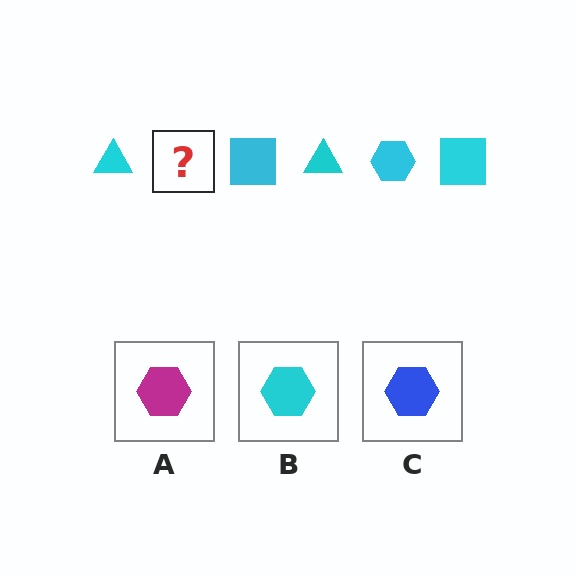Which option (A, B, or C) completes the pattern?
B.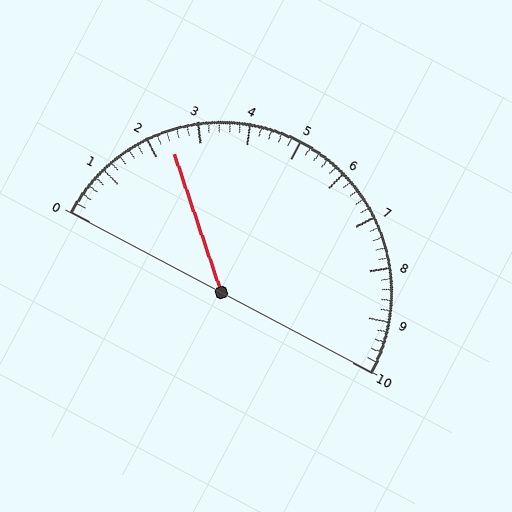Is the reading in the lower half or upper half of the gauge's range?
The reading is in the lower half of the range (0 to 10).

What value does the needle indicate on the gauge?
The needle indicates approximately 2.4.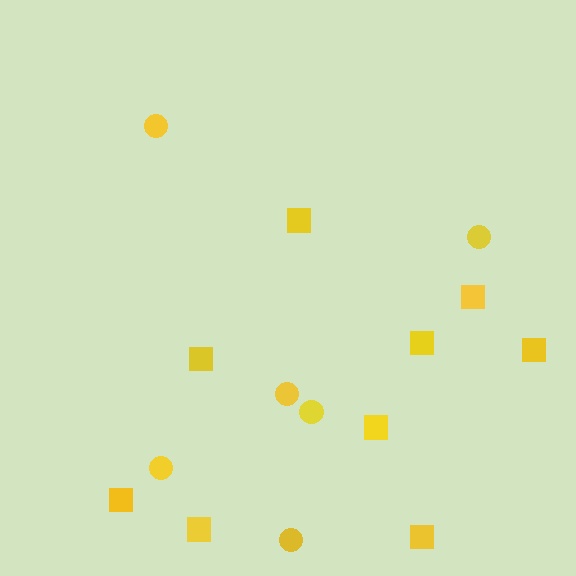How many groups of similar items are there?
There are 2 groups: one group of circles (6) and one group of squares (9).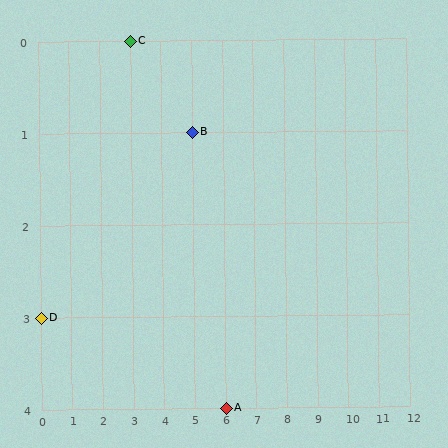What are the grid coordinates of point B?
Point B is at grid coordinates (5, 1).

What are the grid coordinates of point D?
Point D is at grid coordinates (0, 3).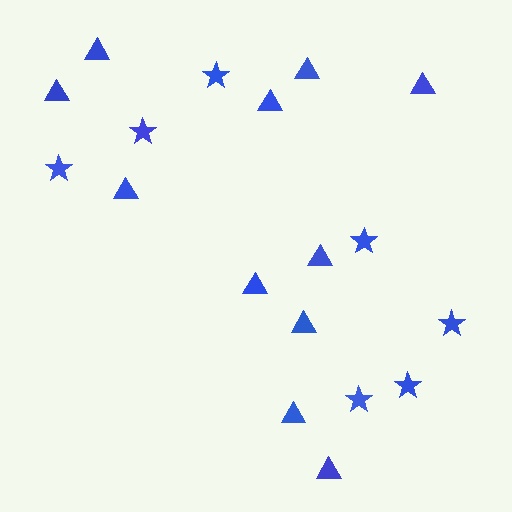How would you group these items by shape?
There are 2 groups: one group of stars (7) and one group of triangles (11).